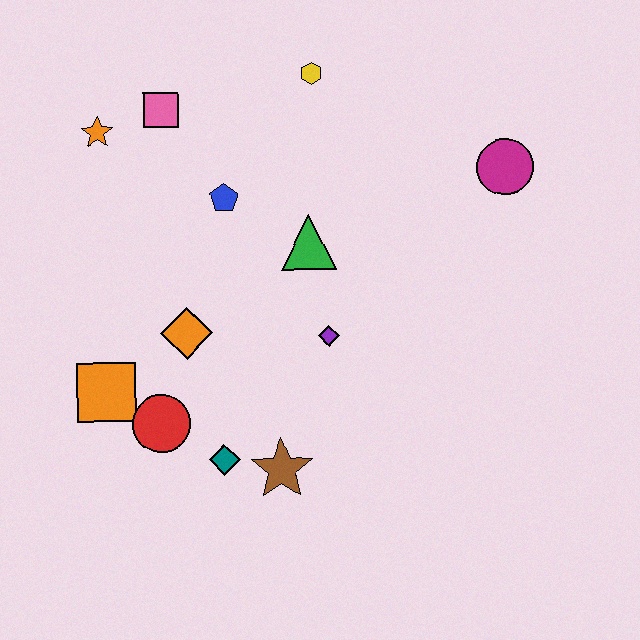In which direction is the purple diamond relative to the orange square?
The purple diamond is to the right of the orange square.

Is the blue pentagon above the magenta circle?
No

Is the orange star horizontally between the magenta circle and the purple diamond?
No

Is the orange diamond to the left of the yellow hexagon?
Yes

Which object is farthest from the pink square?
The brown star is farthest from the pink square.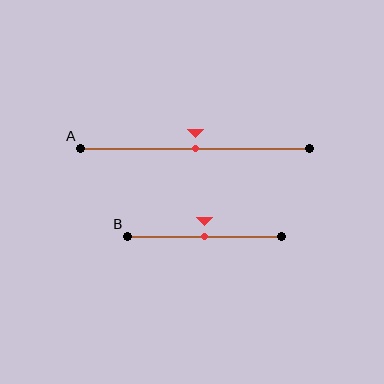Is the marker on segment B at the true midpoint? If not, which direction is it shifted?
Yes, the marker on segment B is at the true midpoint.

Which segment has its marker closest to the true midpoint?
Segment A has its marker closest to the true midpoint.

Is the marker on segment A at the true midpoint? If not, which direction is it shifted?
Yes, the marker on segment A is at the true midpoint.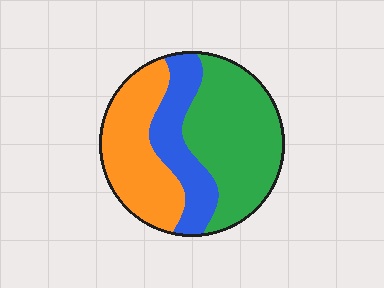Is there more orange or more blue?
Orange.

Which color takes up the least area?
Blue, at roughly 25%.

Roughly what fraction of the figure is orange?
Orange covers roughly 35% of the figure.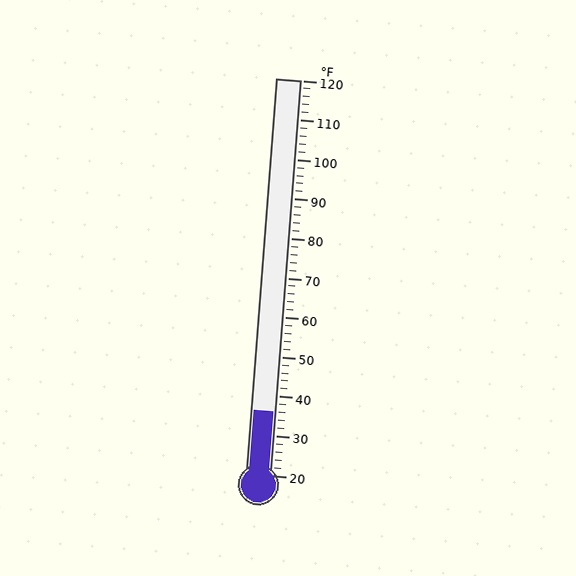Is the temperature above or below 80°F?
The temperature is below 80°F.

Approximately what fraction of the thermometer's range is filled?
The thermometer is filled to approximately 15% of its range.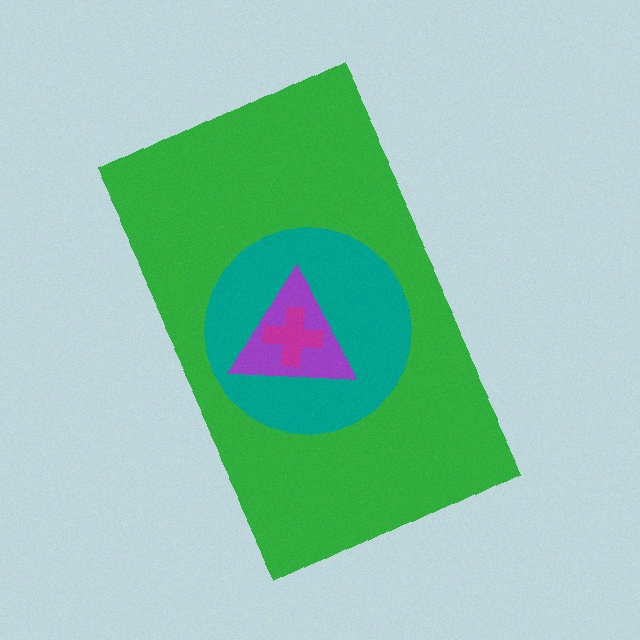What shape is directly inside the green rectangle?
The teal circle.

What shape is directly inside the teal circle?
The purple triangle.